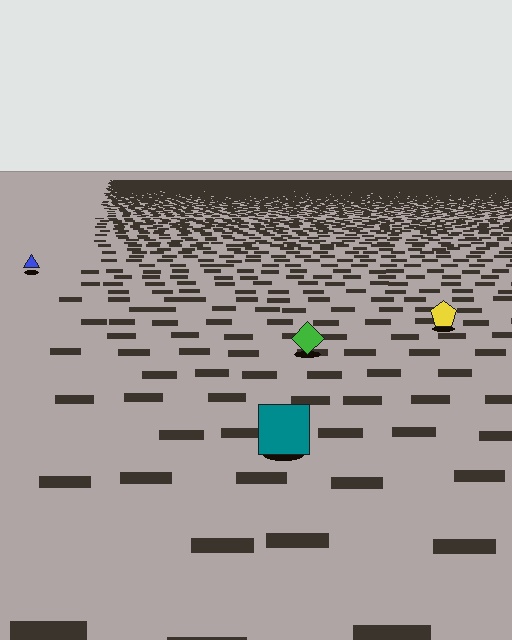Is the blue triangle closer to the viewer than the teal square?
No. The teal square is closer — you can tell from the texture gradient: the ground texture is coarser near it.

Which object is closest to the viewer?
The teal square is closest. The texture marks near it are larger and more spread out.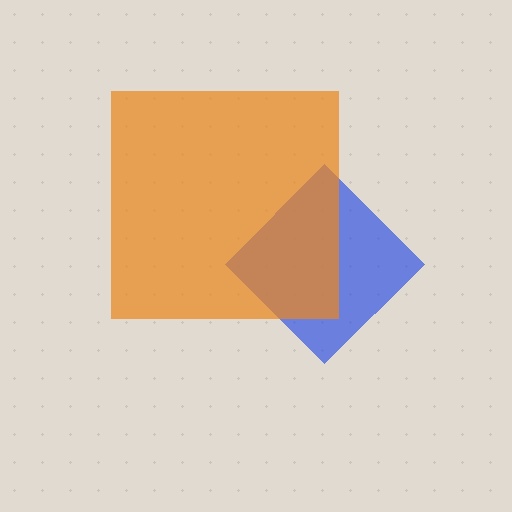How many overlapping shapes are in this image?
There are 2 overlapping shapes in the image.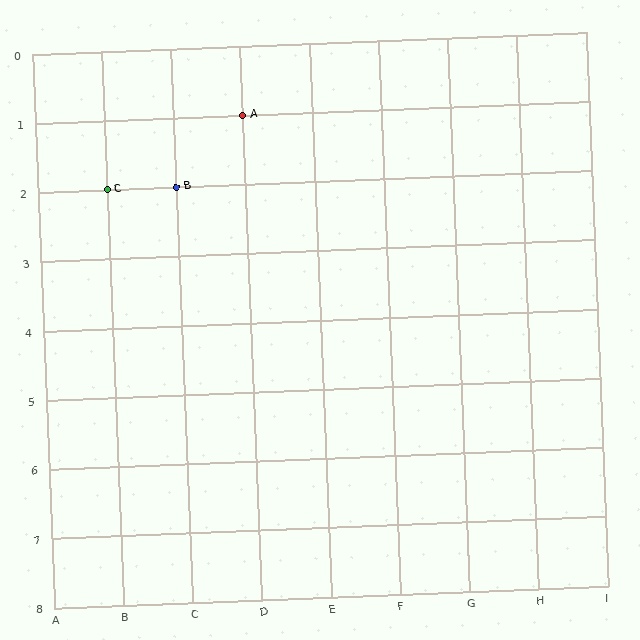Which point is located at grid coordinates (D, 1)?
Point A is at (D, 1).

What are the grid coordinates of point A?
Point A is at grid coordinates (D, 1).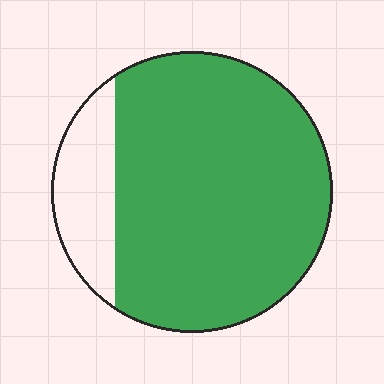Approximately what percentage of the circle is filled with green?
Approximately 85%.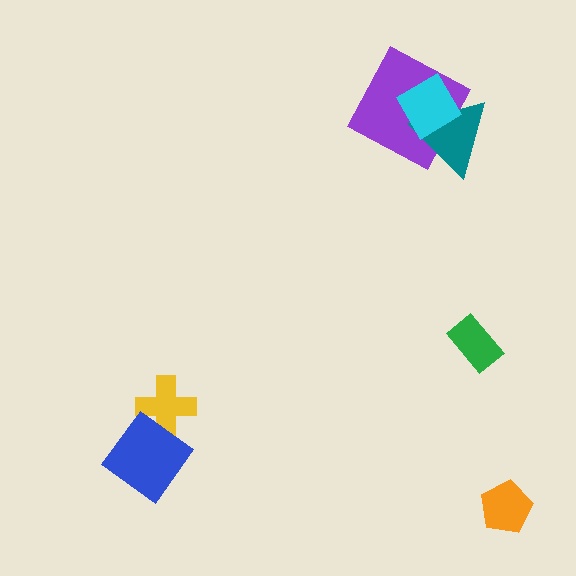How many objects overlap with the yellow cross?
1 object overlaps with the yellow cross.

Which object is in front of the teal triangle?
The cyan diamond is in front of the teal triangle.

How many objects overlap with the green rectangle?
0 objects overlap with the green rectangle.